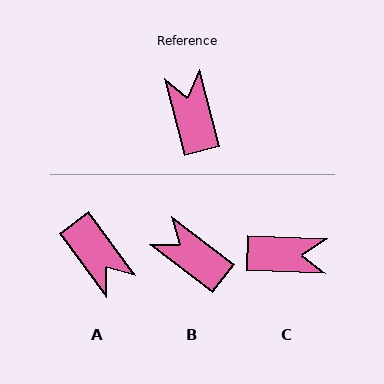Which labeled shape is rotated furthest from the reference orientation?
A, about 158 degrees away.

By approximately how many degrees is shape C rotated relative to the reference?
Approximately 107 degrees clockwise.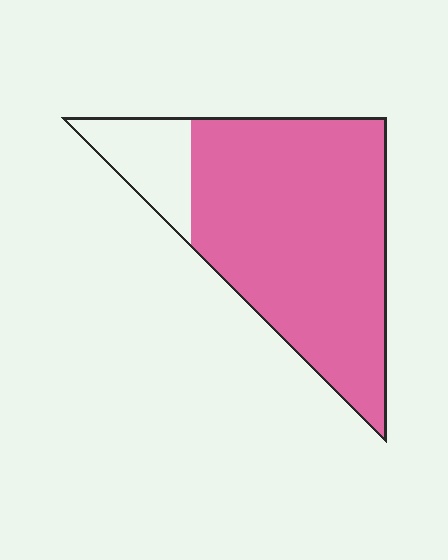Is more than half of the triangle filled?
Yes.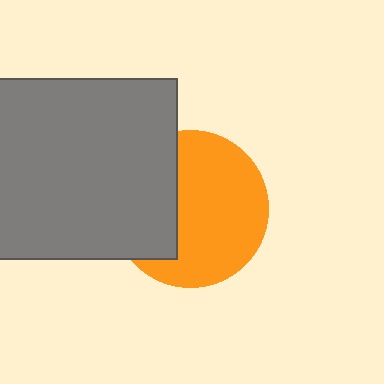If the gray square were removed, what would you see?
You would see the complete orange circle.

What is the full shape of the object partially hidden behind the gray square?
The partially hidden object is an orange circle.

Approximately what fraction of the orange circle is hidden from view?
Roughly 35% of the orange circle is hidden behind the gray square.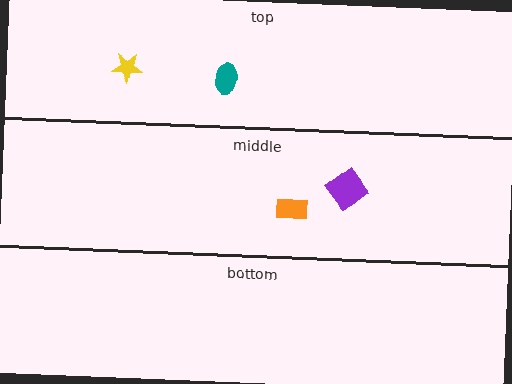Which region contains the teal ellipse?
The top region.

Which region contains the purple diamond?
The middle region.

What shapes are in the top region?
The teal ellipse, the yellow star.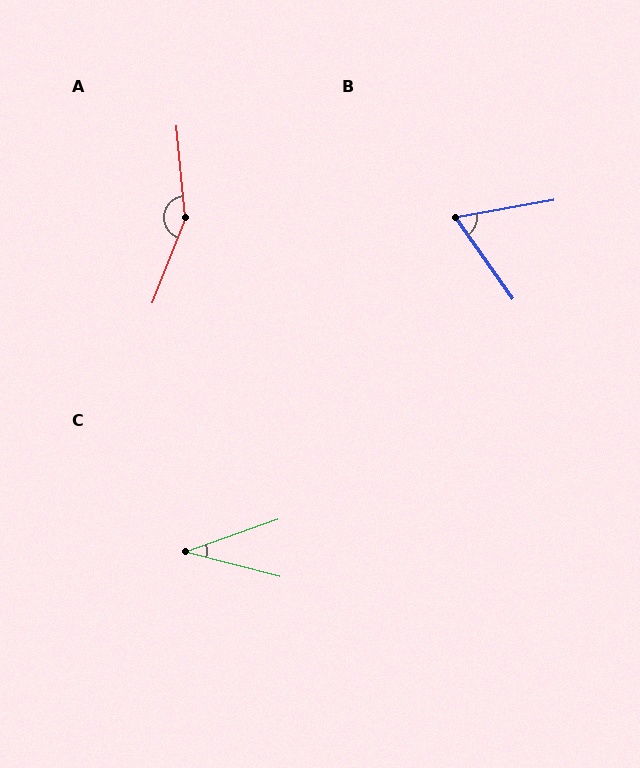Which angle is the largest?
A, at approximately 153 degrees.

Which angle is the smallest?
C, at approximately 34 degrees.